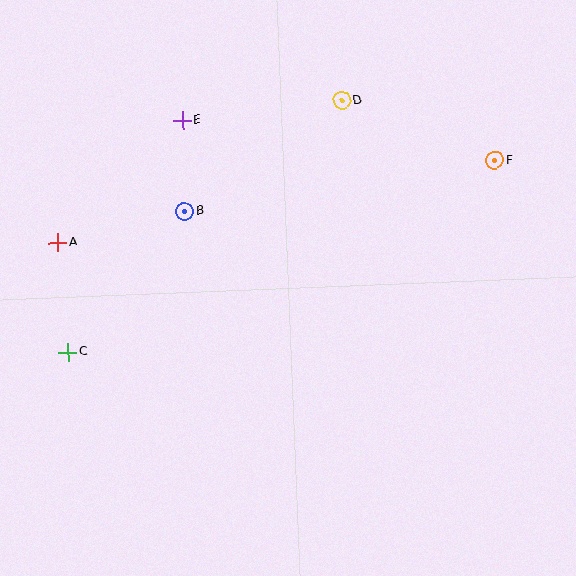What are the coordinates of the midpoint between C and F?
The midpoint between C and F is at (281, 256).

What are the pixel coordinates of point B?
Point B is at (184, 211).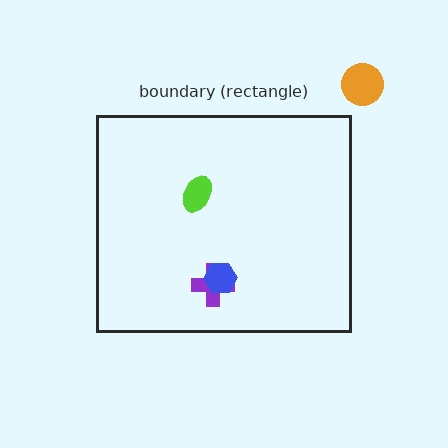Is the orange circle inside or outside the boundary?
Outside.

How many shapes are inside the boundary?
3 inside, 1 outside.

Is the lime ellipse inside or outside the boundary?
Inside.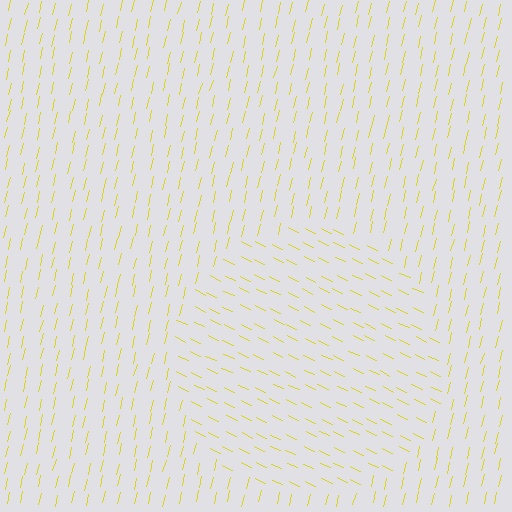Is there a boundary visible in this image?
Yes, there is a texture boundary formed by a change in line orientation.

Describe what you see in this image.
The image is filled with small yellow line segments. A circle region in the image has lines oriented differently from the surrounding lines, creating a visible texture boundary.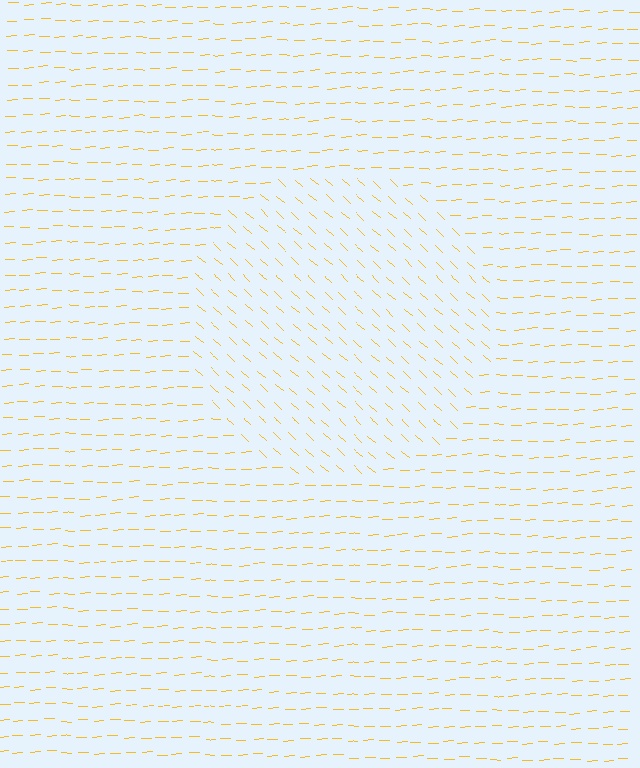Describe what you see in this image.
The image is filled with small yellow line segments. A circle region in the image has lines oriented differently from the surrounding lines, creating a visible texture boundary.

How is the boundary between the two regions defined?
The boundary is defined purely by a change in line orientation (approximately 45 degrees difference). All lines are the same color and thickness.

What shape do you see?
I see a circle.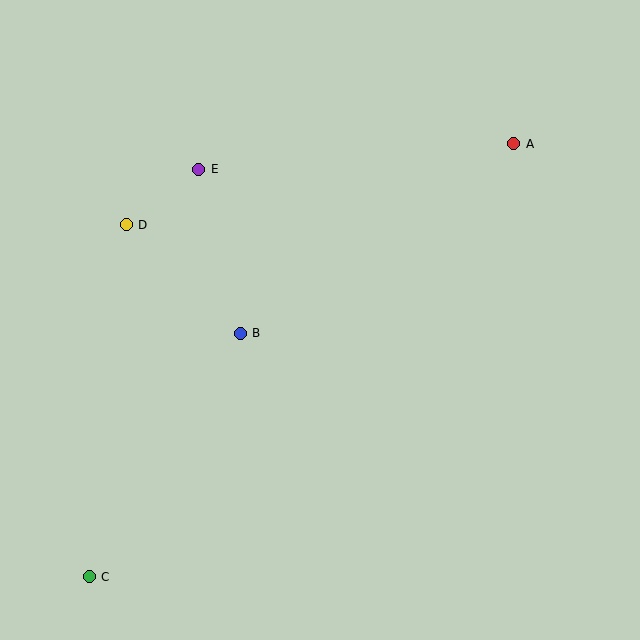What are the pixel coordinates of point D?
Point D is at (126, 225).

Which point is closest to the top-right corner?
Point A is closest to the top-right corner.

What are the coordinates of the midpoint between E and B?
The midpoint between E and B is at (219, 251).